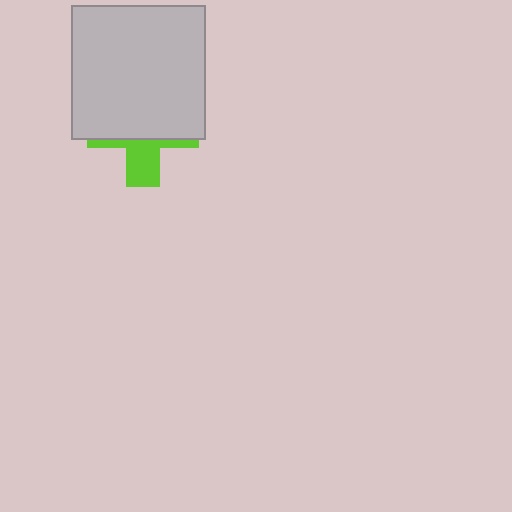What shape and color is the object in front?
The object in front is a light gray square.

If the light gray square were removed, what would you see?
You would see the complete lime cross.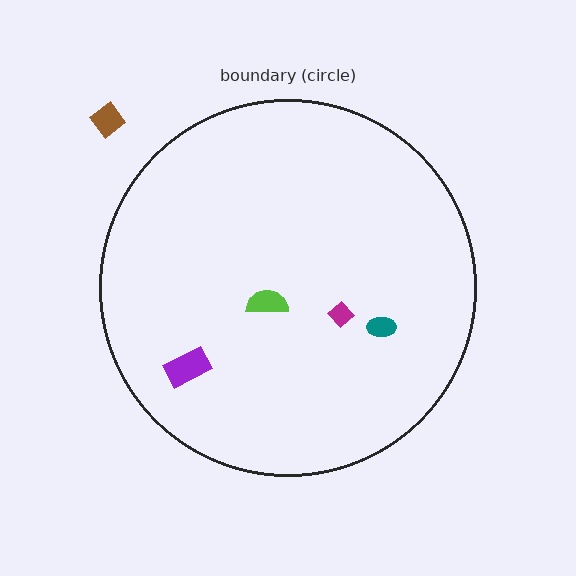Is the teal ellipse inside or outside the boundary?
Inside.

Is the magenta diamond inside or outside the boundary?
Inside.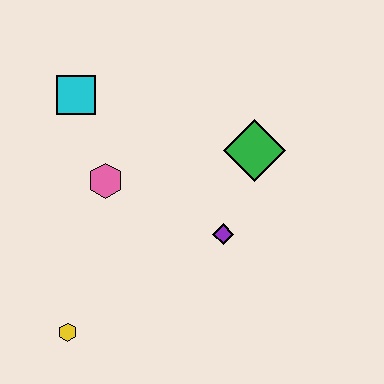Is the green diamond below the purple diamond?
No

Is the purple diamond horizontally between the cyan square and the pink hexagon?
No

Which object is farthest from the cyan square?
The yellow hexagon is farthest from the cyan square.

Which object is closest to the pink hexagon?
The cyan square is closest to the pink hexagon.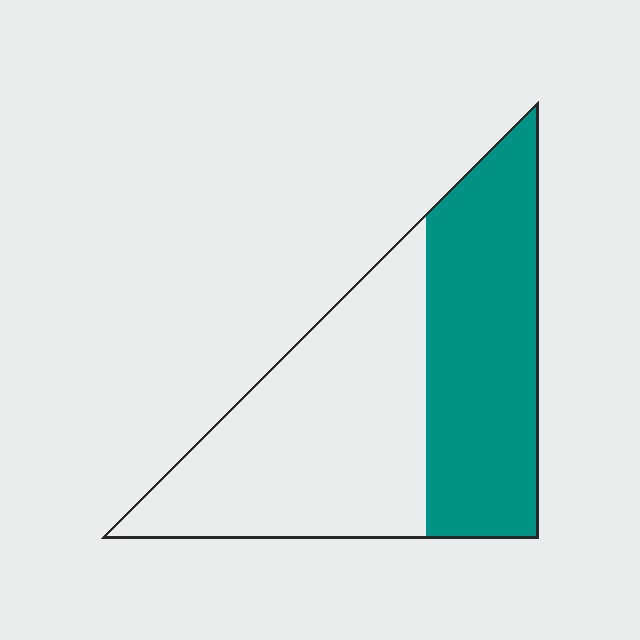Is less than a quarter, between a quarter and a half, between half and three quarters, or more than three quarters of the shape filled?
Between a quarter and a half.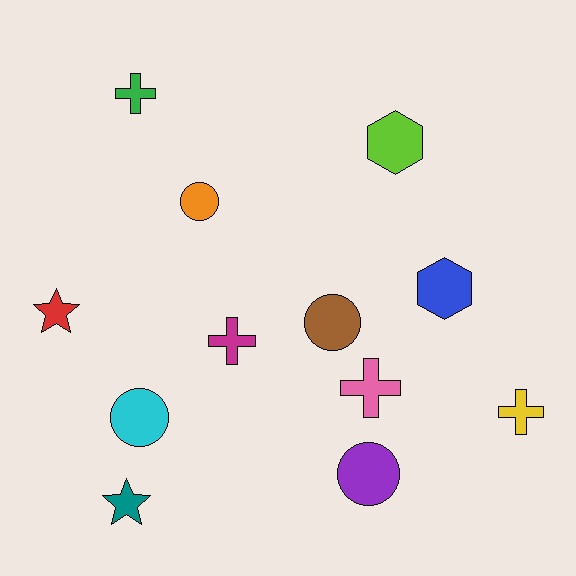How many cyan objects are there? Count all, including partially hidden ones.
There is 1 cyan object.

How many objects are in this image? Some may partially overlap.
There are 12 objects.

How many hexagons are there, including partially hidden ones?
There are 2 hexagons.